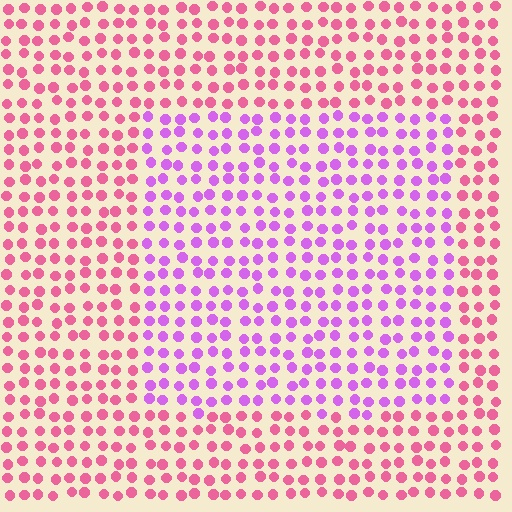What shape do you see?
I see a rectangle.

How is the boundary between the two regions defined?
The boundary is defined purely by a slight shift in hue (about 46 degrees). Spacing, size, and orientation are identical on both sides.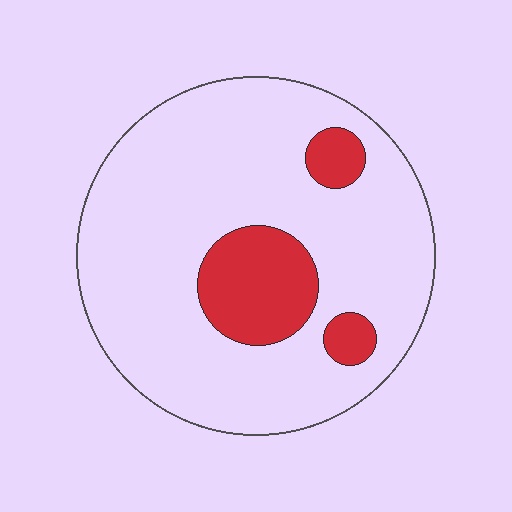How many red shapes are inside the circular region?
3.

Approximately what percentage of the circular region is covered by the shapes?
Approximately 15%.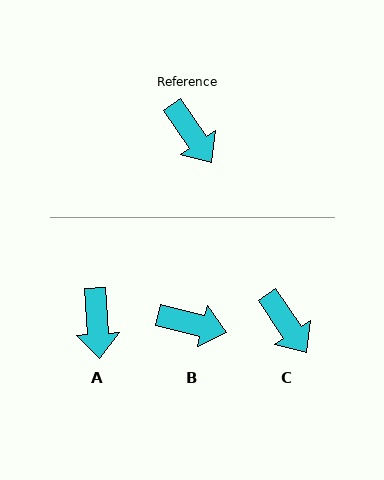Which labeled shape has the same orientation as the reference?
C.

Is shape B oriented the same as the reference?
No, it is off by about 42 degrees.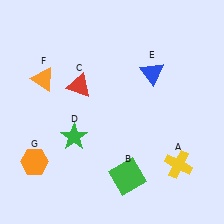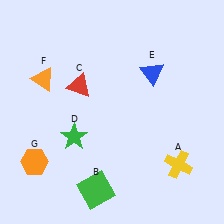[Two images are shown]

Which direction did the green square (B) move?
The green square (B) moved left.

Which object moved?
The green square (B) moved left.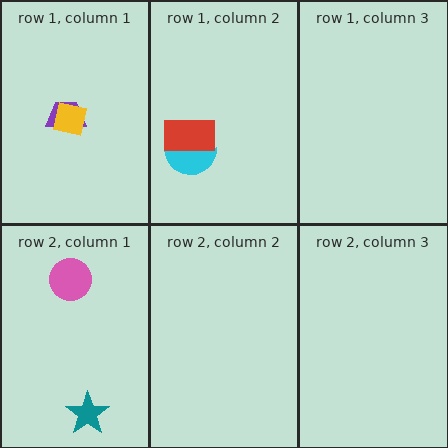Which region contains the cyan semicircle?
The row 1, column 2 region.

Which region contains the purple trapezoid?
The row 1, column 1 region.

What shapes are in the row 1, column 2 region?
The cyan semicircle, the red rectangle.